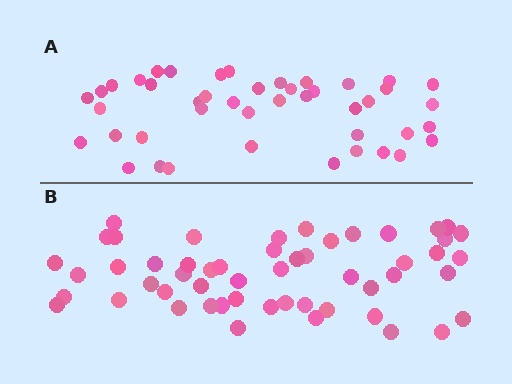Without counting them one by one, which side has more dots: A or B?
Region B (the bottom region) has more dots.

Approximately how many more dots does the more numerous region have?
Region B has roughly 8 or so more dots than region A.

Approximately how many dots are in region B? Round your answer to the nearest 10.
About 50 dots. (The exact count is 53, which rounds to 50.)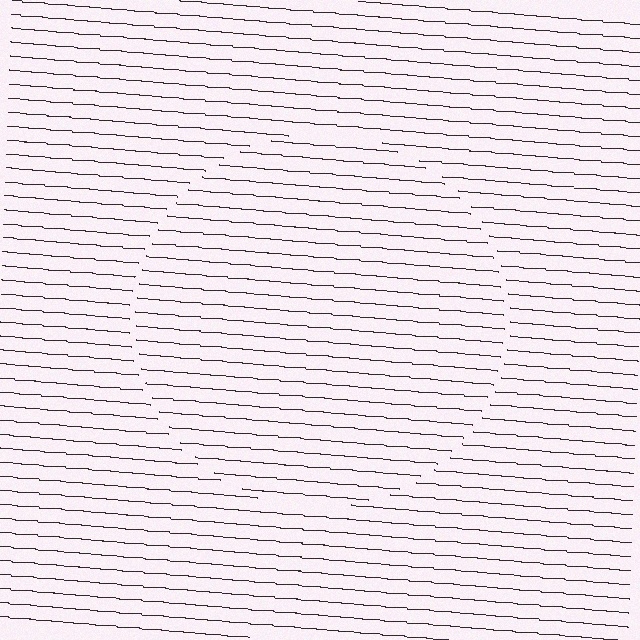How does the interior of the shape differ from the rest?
The interior of the shape contains the same grating, shifted by half a period — the contour is defined by the phase discontinuity where line-ends from the inner and outer gratings abut.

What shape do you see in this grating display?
An illusory circle. The interior of the shape contains the same grating, shifted by half a period — the contour is defined by the phase discontinuity where line-ends from the inner and outer gratings abut.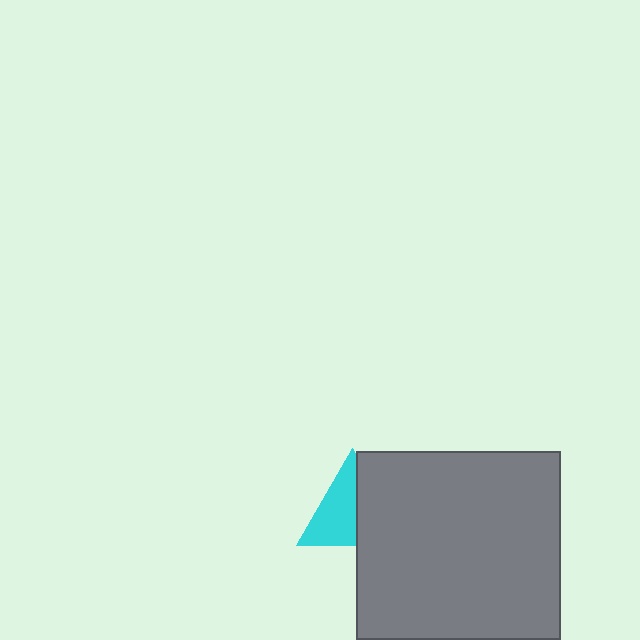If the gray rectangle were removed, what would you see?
You would see the complete cyan triangle.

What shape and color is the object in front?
The object in front is a gray rectangle.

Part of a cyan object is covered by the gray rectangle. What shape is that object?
It is a triangle.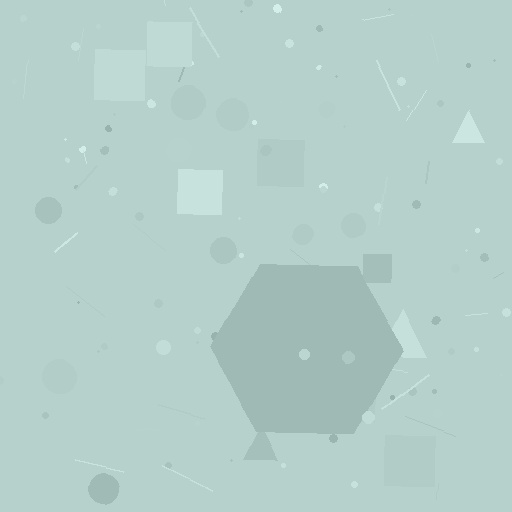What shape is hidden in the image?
A hexagon is hidden in the image.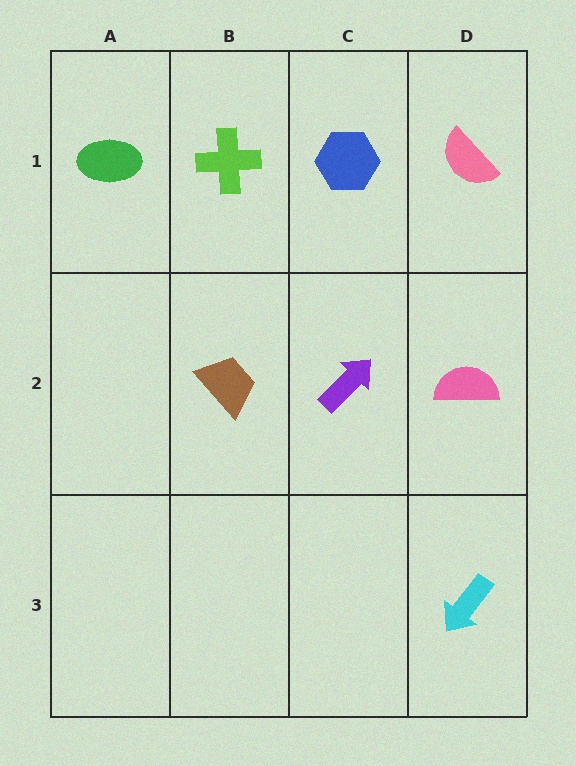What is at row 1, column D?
A pink semicircle.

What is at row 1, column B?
A lime cross.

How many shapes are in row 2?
3 shapes.